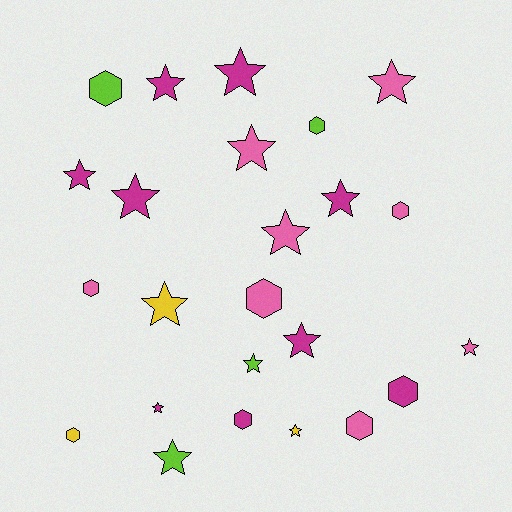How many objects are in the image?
There are 24 objects.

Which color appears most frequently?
Magenta, with 9 objects.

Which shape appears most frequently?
Star, with 15 objects.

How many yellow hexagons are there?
There is 1 yellow hexagon.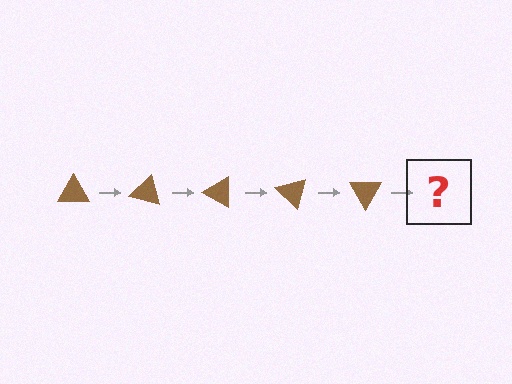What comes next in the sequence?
The next element should be a brown triangle rotated 75 degrees.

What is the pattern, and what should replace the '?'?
The pattern is that the triangle rotates 15 degrees each step. The '?' should be a brown triangle rotated 75 degrees.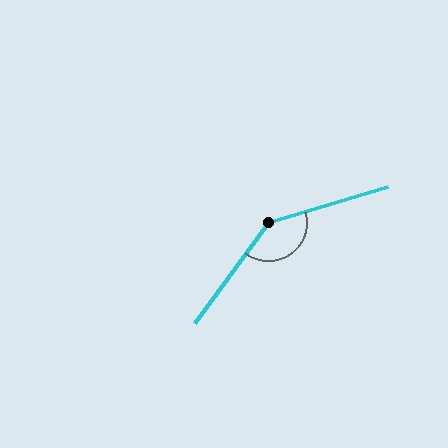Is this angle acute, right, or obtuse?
It is obtuse.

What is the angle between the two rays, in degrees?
Approximately 143 degrees.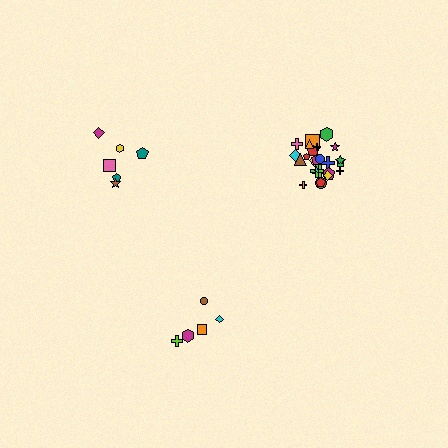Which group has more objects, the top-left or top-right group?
The top-right group.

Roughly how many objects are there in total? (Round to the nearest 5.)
Roughly 35 objects in total.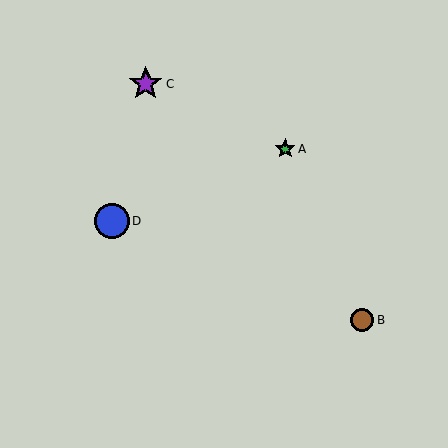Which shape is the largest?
The blue circle (labeled D) is the largest.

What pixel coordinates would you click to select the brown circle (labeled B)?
Click at (362, 320) to select the brown circle B.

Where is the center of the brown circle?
The center of the brown circle is at (362, 320).